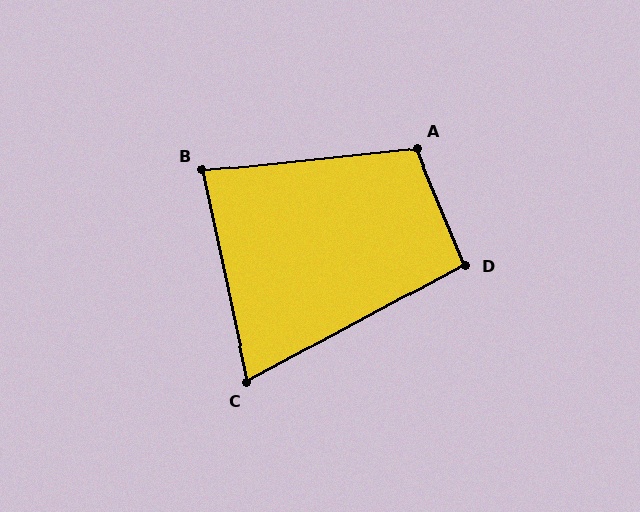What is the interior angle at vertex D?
Approximately 96 degrees (obtuse).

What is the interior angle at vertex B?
Approximately 84 degrees (acute).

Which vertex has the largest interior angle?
A, at approximately 106 degrees.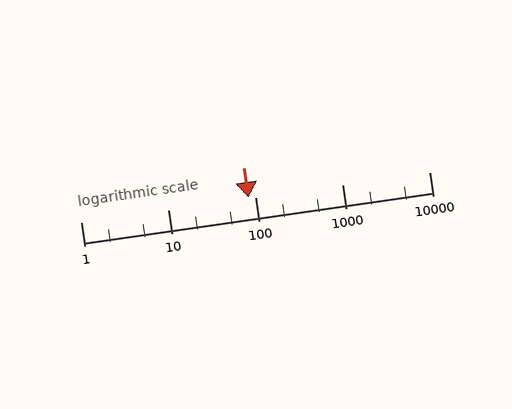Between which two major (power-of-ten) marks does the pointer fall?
The pointer is between 10 and 100.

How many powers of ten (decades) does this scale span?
The scale spans 4 decades, from 1 to 10000.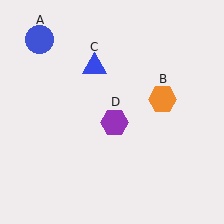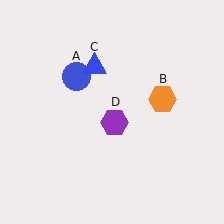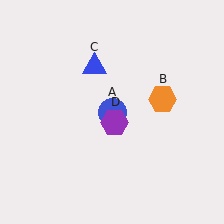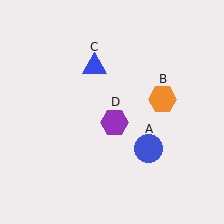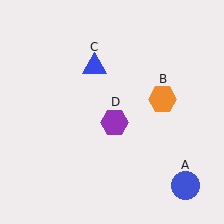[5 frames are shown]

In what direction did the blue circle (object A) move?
The blue circle (object A) moved down and to the right.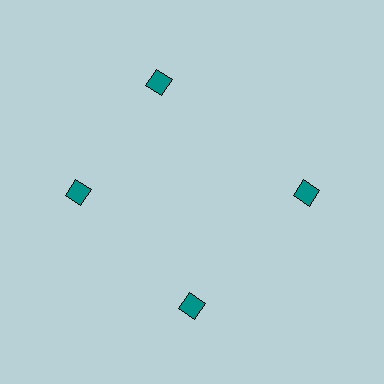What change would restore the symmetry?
The symmetry would be restored by rotating it back into even spacing with its neighbors so that all 4 diamonds sit at equal angles and equal distance from the center.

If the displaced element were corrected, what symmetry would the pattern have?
It would have 4-fold rotational symmetry — the pattern would map onto itself every 90 degrees.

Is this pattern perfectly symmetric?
No. The 4 teal diamonds are arranged in a ring, but one element near the 12 o'clock position is rotated out of alignment along the ring, breaking the 4-fold rotational symmetry.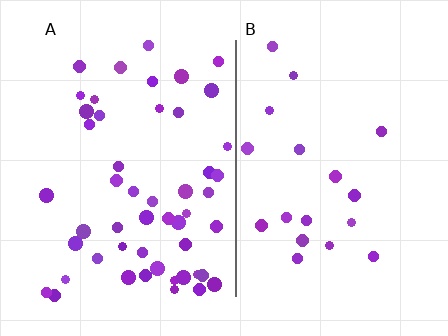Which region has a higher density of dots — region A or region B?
A (the left).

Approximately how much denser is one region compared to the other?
Approximately 2.7× — region A over region B.